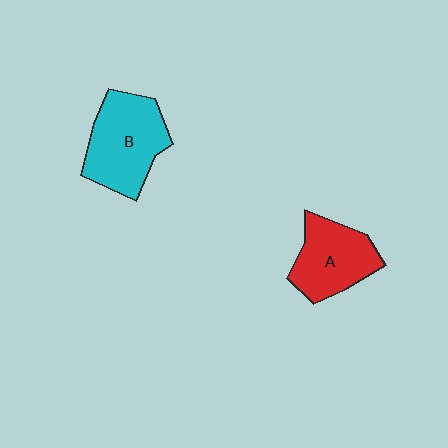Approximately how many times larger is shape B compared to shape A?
Approximately 1.2 times.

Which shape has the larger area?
Shape B (cyan).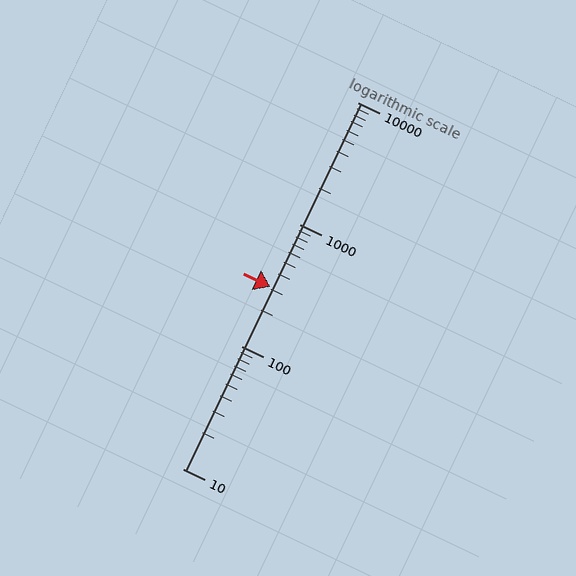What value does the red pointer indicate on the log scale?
The pointer indicates approximately 310.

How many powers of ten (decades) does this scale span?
The scale spans 3 decades, from 10 to 10000.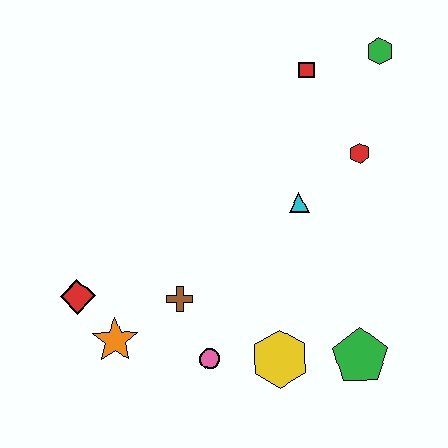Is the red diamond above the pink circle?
Yes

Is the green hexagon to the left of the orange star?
No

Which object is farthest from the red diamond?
The green hexagon is farthest from the red diamond.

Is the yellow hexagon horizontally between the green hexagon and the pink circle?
Yes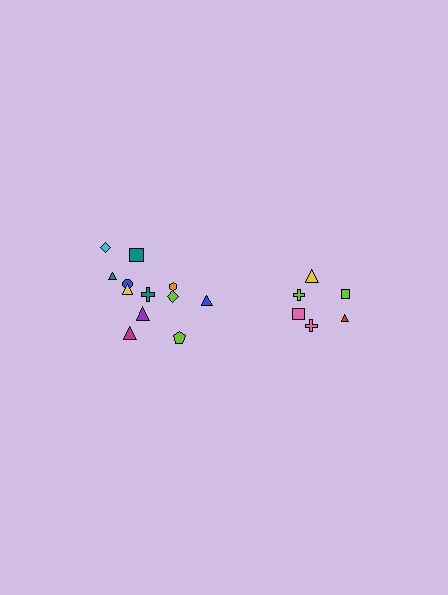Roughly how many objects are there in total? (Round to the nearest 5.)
Roughly 20 objects in total.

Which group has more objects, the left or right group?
The left group.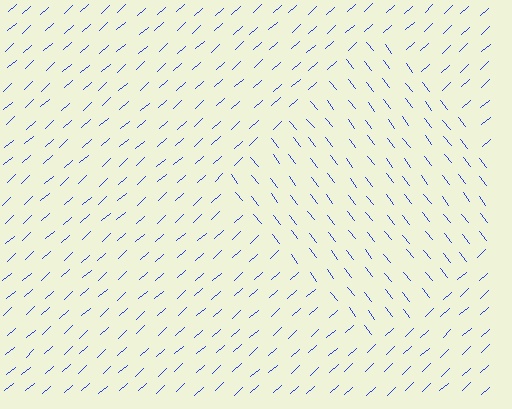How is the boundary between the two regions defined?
The boundary is defined purely by a change in line orientation (approximately 86 degrees difference). All lines are the same color and thickness.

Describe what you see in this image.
The image is filled with small blue line segments. A diamond region in the image has lines oriented differently from the surrounding lines, creating a visible texture boundary.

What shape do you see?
I see a diamond.